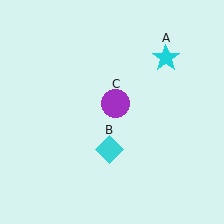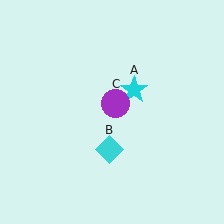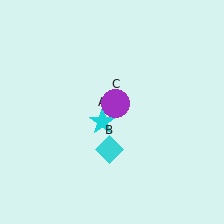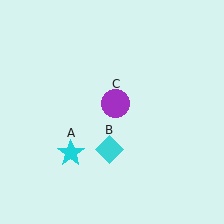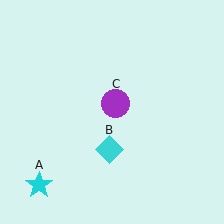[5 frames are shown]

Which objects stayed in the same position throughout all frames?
Cyan diamond (object B) and purple circle (object C) remained stationary.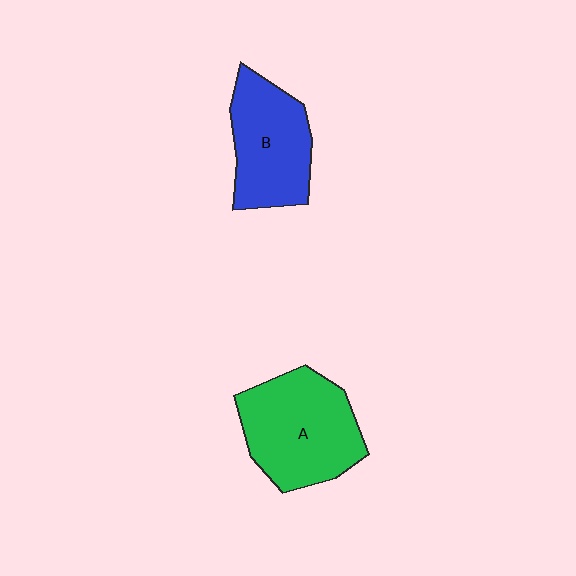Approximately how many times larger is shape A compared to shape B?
Approximately 1.2 times.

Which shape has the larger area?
Shape A (green).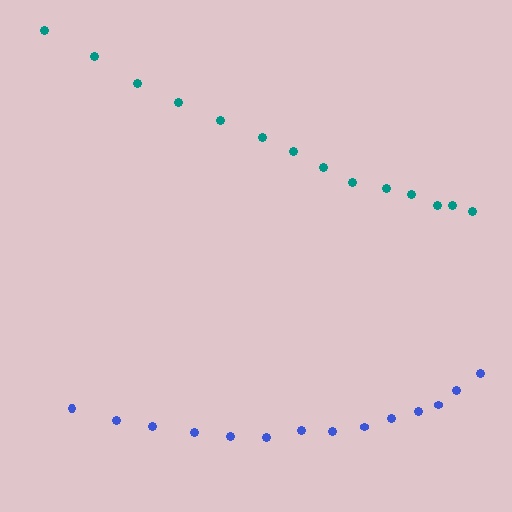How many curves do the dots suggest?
There are 2 distinct paths.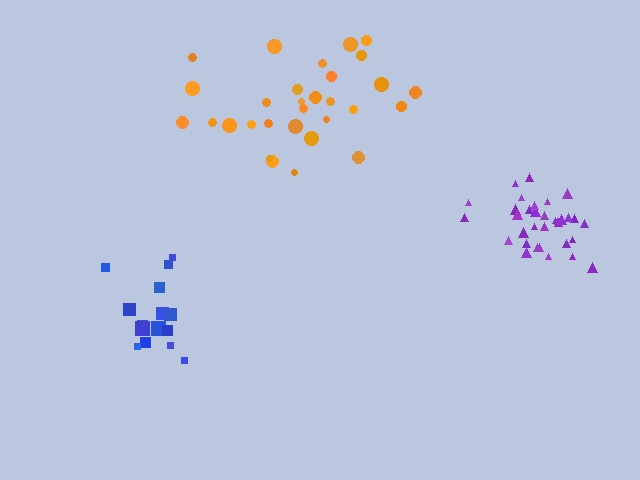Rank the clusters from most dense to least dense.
purple, blue, orange.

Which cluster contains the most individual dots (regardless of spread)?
Purple (33).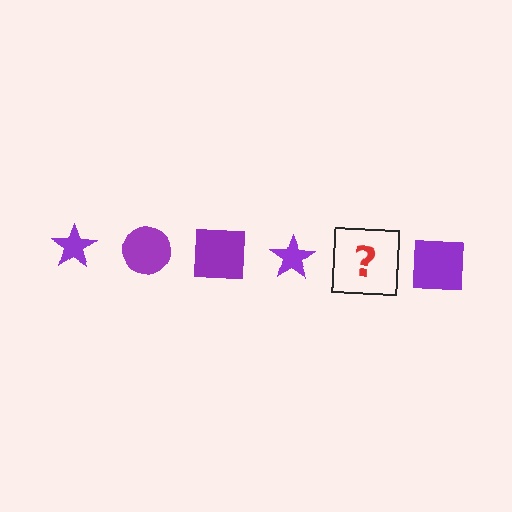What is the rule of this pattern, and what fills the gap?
The rule is that the pattern cycles through star, circle, square shapes in purple. The gap should be filled with a purple circle.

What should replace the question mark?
The question mark should be replaced with a purple circle.